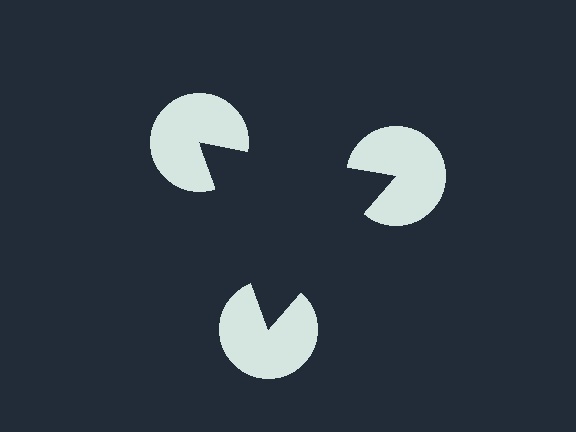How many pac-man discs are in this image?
There are 3 — one at each vertex of the illusory triangle.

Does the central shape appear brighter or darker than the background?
It typically appears slightly darker than the background, even though no actual brightness change is drawn.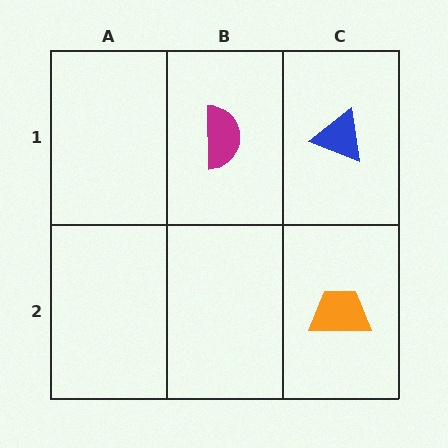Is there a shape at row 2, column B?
No, that cell is empty.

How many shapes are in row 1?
2 shapes.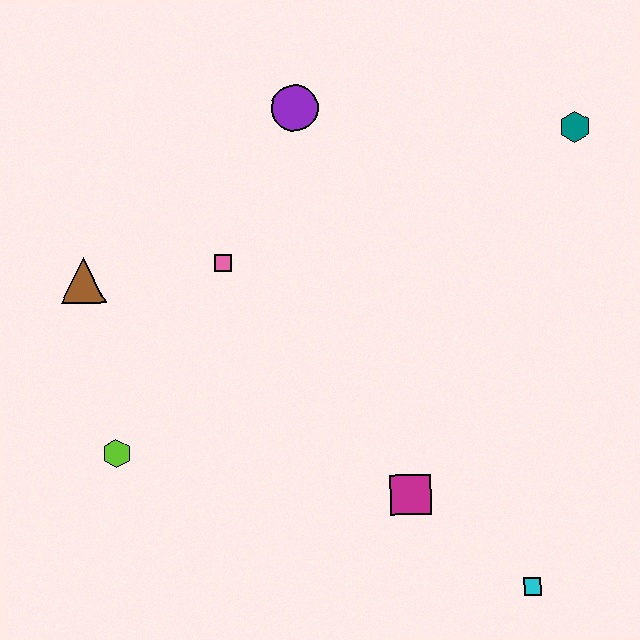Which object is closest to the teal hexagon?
The purple circle is closest to the teal hexagon.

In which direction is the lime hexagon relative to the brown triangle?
The lime hexagon is below the brown triangle.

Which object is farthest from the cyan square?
The brown triangle is farthest from the cyan square.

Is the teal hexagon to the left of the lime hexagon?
No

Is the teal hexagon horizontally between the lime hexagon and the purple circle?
No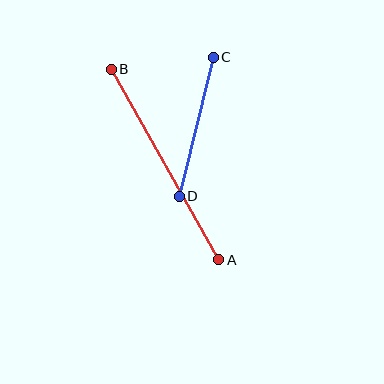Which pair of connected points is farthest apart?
Points A and B are farthest apart.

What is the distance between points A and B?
The distance is approximately 219 pixels.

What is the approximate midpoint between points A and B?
The midpoint is at approximately (165, 164) pixels.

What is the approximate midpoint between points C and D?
The midpoint is at approximately (196, 127) pixels.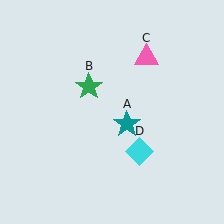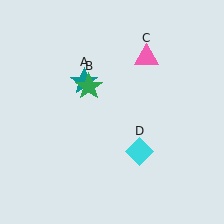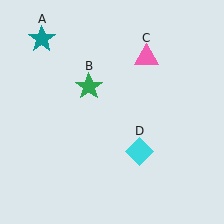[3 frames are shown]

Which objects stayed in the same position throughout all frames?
Green star (object B) and pink triangle (object C) and cyan diamond (object D) remained stationary.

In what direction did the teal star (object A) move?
The teal star (object A) moved up and to the left.